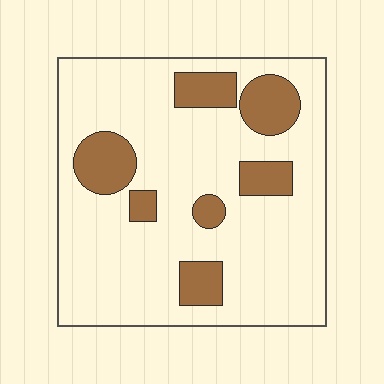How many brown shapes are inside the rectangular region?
7.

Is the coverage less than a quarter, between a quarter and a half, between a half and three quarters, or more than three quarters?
Less than a quarter.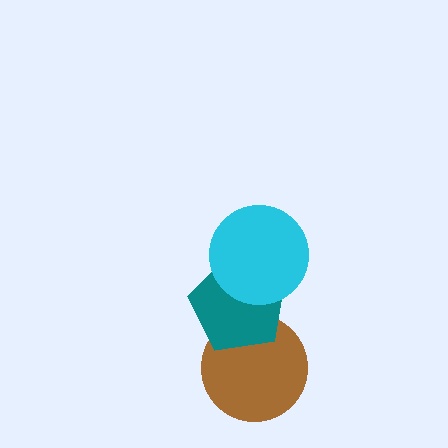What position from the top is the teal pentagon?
The teal pentagon is 2nd from the top.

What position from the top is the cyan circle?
The cyan circle is 1st from the top.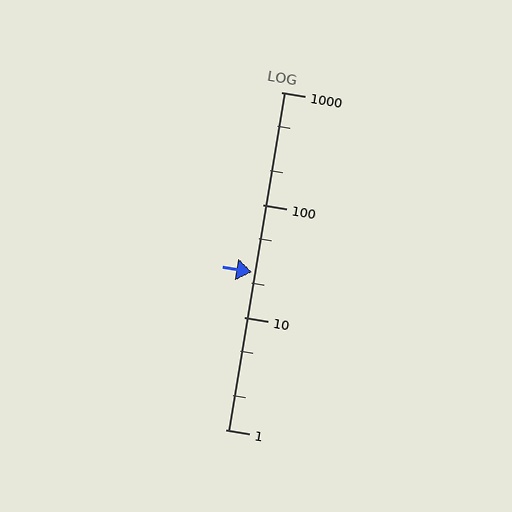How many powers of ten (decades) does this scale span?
The scale spans 3 decades, from 1 to 1000.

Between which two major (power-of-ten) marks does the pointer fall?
The pointer is between 10 and 100.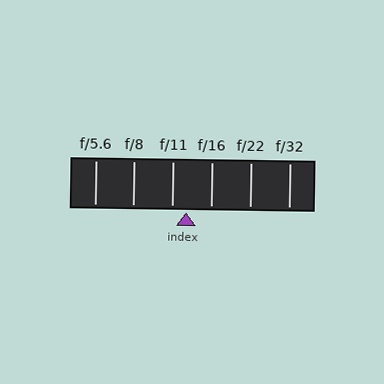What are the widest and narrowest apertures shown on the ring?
The widest aperture shown is f/5.6 and the narrowest is f/32.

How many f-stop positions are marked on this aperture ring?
There are 6 f-stop positions marked.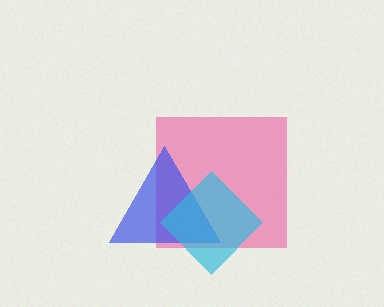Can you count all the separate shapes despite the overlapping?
Yes, there are 3 separate shapes.